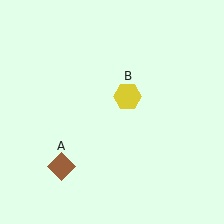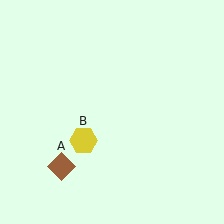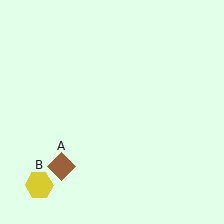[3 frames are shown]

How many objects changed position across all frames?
1 object changed position: yellow hexagon (object B).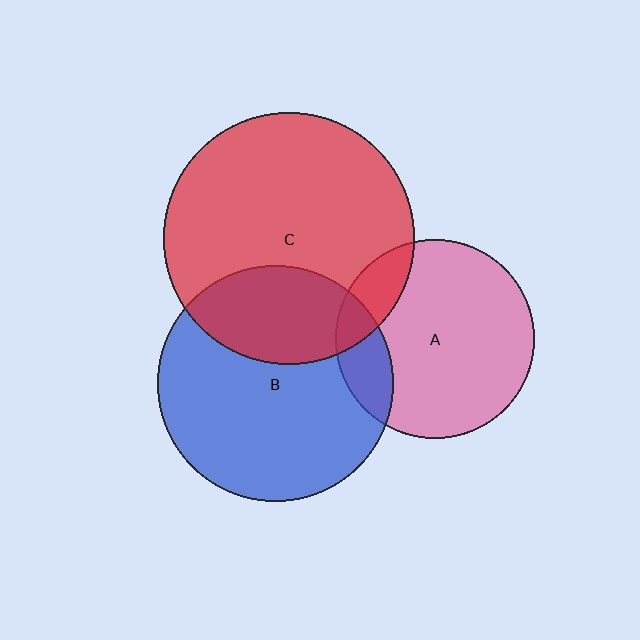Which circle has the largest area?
Circle C (red).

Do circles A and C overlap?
Yes.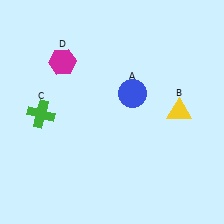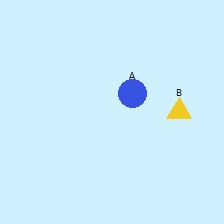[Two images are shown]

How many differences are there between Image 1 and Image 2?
There are 2 differences between the two images.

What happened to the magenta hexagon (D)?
The magenta hexagon (D) was removed in Image 2. It was in the top-left area of Image 1.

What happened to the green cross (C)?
The green cross (C) was removed in Image 2. It was in the bottom-left area of Image 1.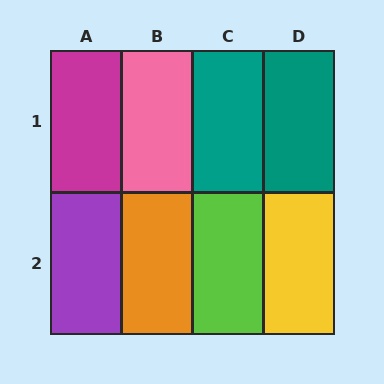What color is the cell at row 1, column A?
Magenta.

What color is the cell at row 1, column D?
Teal.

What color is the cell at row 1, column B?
Pink.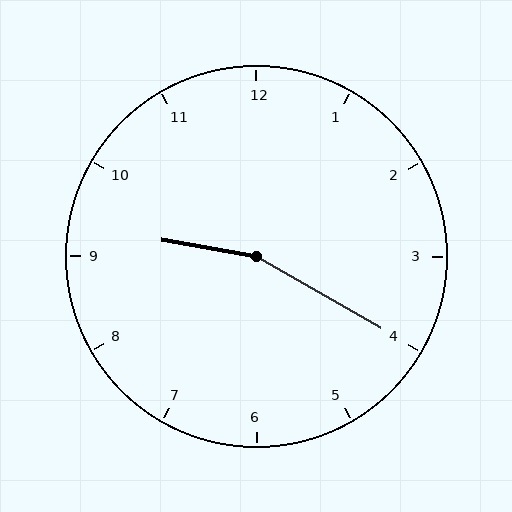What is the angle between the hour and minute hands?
Approximately 160 degrees.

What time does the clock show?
9:20.